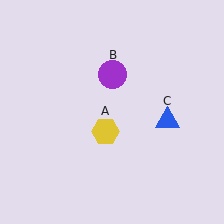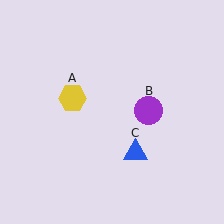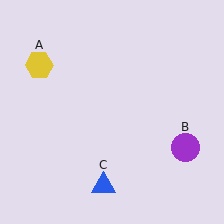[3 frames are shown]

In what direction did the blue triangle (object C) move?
The blue triangle (object C) moved down and to the left.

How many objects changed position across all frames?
3 objects changed position: yellow hexagon (object A), purple circle (object B), blue triangle (object C).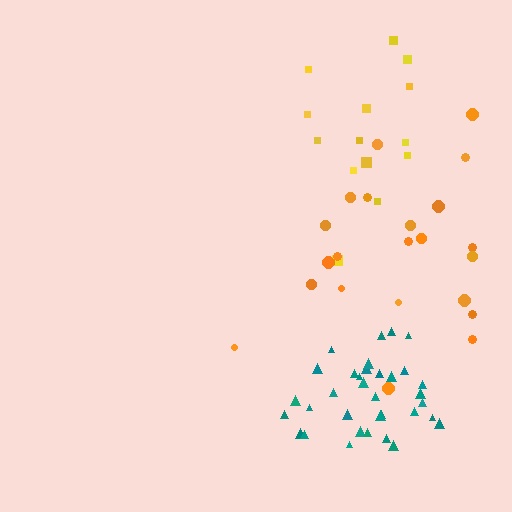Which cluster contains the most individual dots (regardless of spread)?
Teal (34).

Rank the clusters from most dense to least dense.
teal, yellow, orange.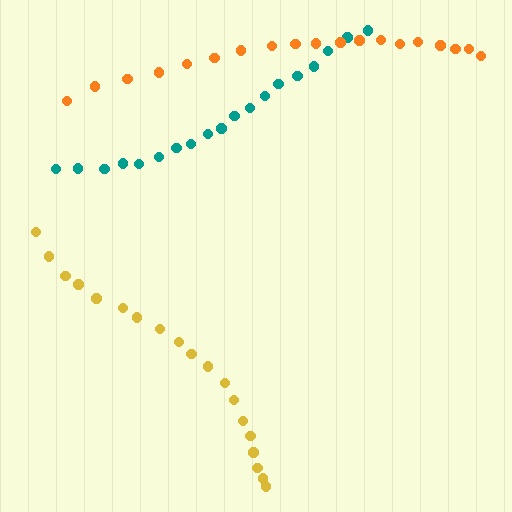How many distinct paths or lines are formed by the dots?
There are 3 distinct paths.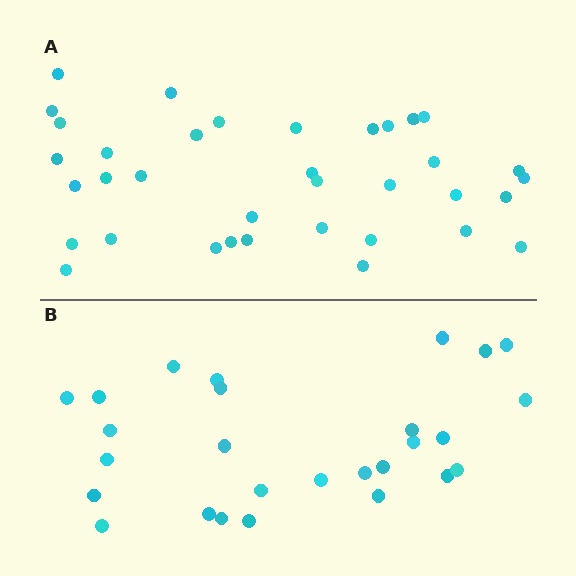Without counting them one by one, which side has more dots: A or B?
Region A (the top region) has more dots.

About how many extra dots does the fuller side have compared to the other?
Region A has roughly 8 or so more dots than region B.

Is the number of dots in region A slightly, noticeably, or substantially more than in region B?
Region A has noticeably more, but not dramatically so. The ratio is roughly 1.3 to 1.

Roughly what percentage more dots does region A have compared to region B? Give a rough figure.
About 35% more.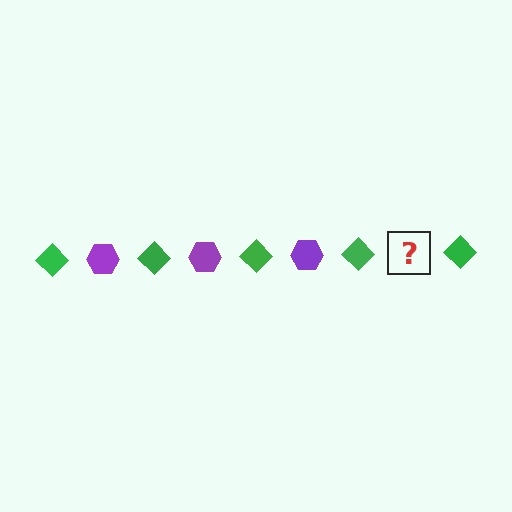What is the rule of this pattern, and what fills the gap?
The rule is that the pattern alternates between green diamond and purple hexagon. The gap should be filled with a purple hexagon.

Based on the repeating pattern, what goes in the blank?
The blank should be a purple hexagon.